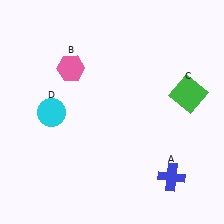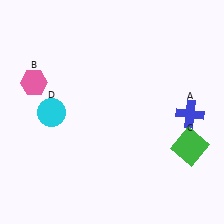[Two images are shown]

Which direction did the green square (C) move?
The green square (C) moved down.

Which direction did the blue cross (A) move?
The blue cross (A) moved up.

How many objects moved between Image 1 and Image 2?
3 objects moved between the two images.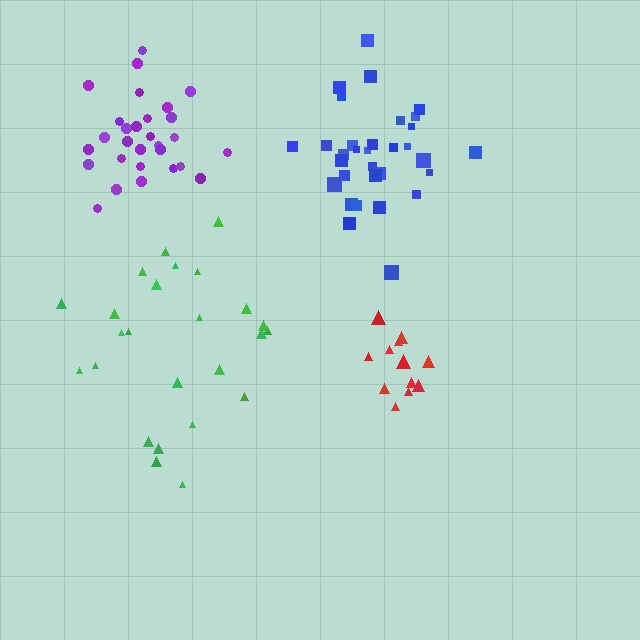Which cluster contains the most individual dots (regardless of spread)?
Blue (33).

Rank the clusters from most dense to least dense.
red, purple, blue, green.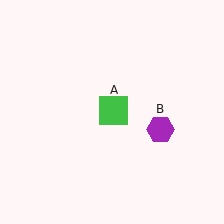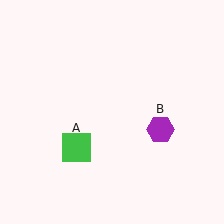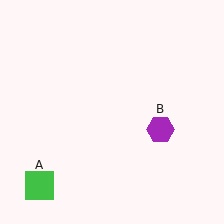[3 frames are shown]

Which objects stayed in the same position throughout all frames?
Purple hexagon (object B) remained stationary.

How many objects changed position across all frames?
1 object changed position: green square (object A).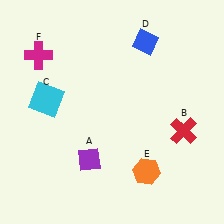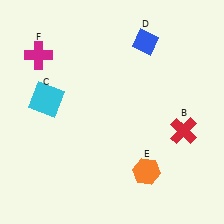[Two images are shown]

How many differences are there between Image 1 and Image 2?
There is 1 difference between the two images.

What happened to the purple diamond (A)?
The purple diamond (A) was removed in Image 2. It was in the bottom-left area of Image 1.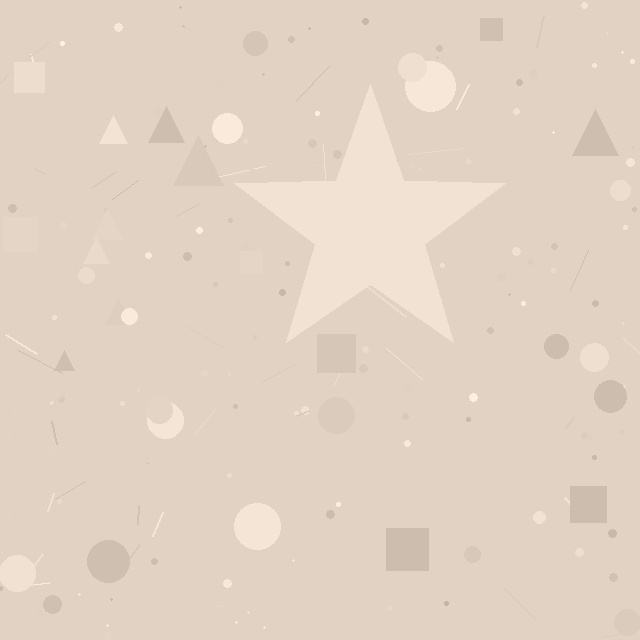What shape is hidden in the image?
A star is hidden in the image.